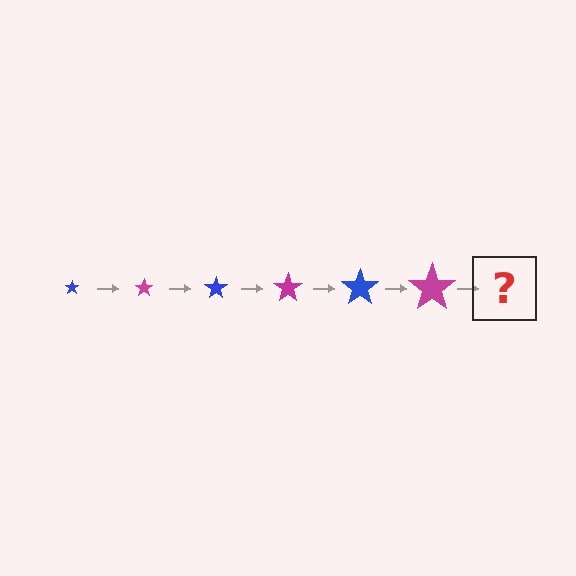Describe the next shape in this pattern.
It should be a blue star, larger than the previous one.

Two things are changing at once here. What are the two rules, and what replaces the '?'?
The two rules are that the star grows larger each step and the color cycles through blue and magenta. The '?' should be a blue star, larger than the previous one.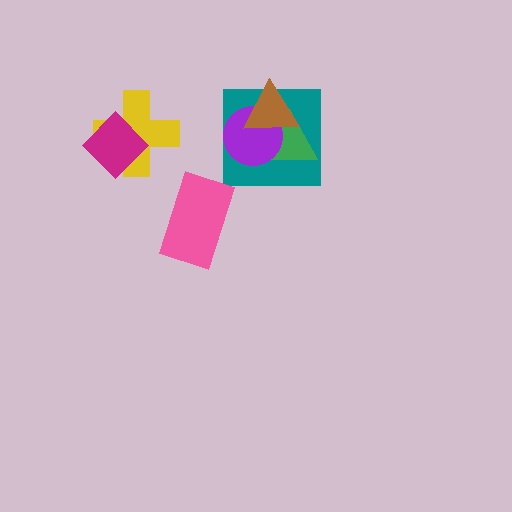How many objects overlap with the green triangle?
3 objects overlap with the green triangle.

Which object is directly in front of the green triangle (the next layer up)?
The purple circle is directly in front of the green triangle.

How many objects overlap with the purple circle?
3 objects overlap with the purple circle.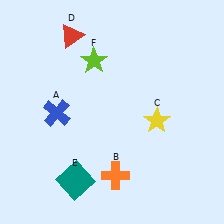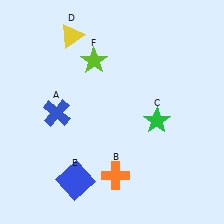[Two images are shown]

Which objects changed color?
C changed from yellow to green. D changed from red to yellow. E changed from teal to blue.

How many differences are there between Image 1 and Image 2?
There are 3 differences between the two images.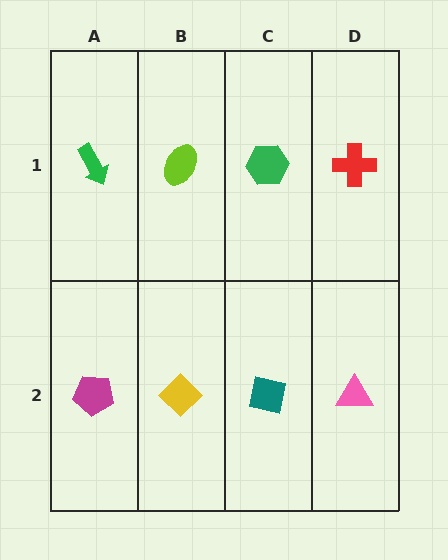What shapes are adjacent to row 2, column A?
A green arrow (row 1, column A), a yellow diamond (row 2, column B).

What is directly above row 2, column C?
A green hexagon.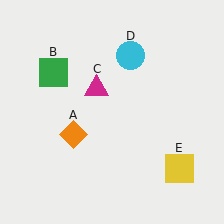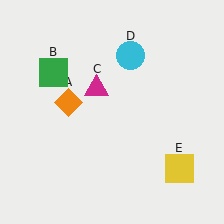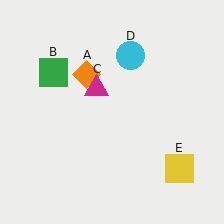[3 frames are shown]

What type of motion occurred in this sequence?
The orange diamond (object A) rotated clockwise around the center of the scene.